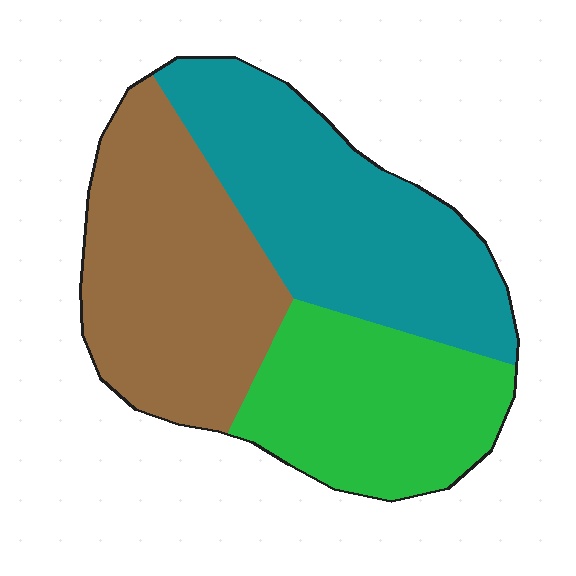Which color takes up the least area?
Green, at roughly 30%.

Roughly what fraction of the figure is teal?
Teal takes up about three eighths (3/8) of the figure.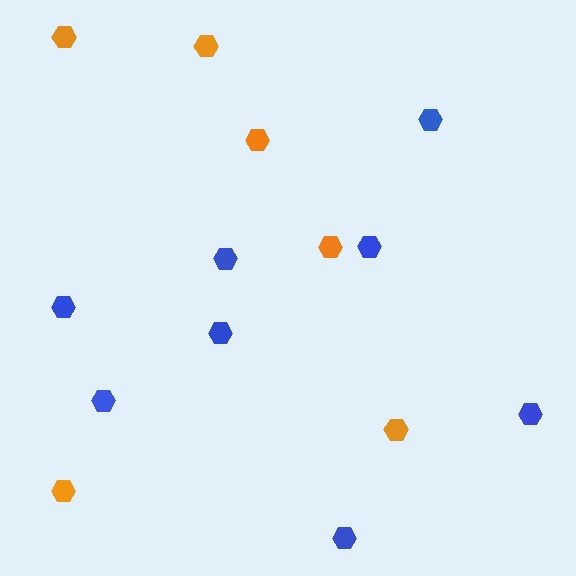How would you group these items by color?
There are 2 groups: one group of blue hexagons (8) and one group of orange hexagons (6).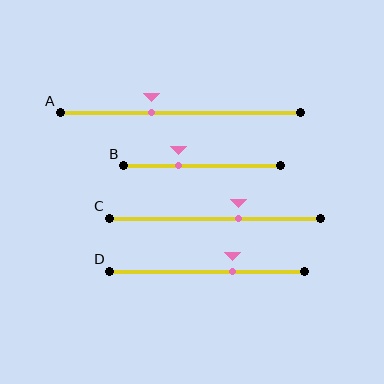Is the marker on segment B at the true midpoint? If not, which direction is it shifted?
No, the marker on segment B is shifted to the left by about 15% of the segment length.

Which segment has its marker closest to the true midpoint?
Segment C has its marker closest to the true midpoint.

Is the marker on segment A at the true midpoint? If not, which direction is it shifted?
No, the marker on segment A is shifted to the left by about 12% of the segment length.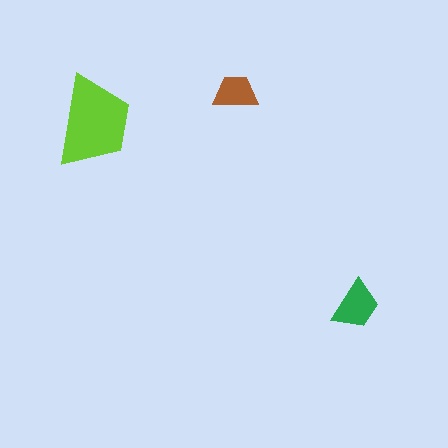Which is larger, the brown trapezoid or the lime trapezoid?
The lime one.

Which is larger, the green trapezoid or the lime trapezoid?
The lime one.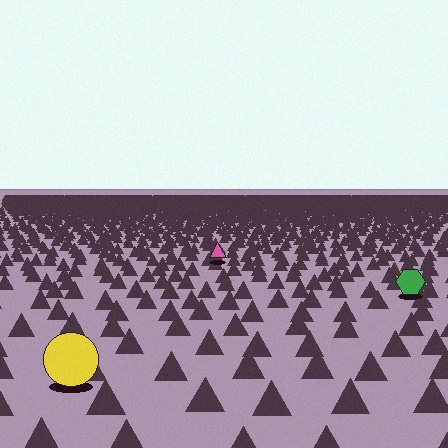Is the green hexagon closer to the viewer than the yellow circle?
No. The yellow circle is closer — you can tell from the texture gradient: the ground texture is coarser near it.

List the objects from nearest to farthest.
From nearest to farthest: the yellow circle, the green hexagon, the pink triangle.